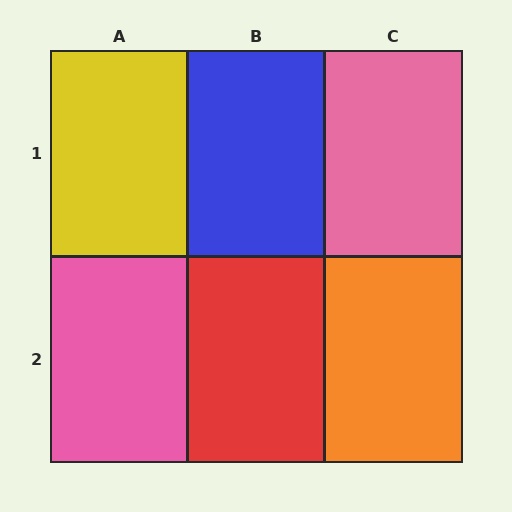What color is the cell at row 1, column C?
Pink.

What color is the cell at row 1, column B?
Blue.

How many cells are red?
1 cell is red.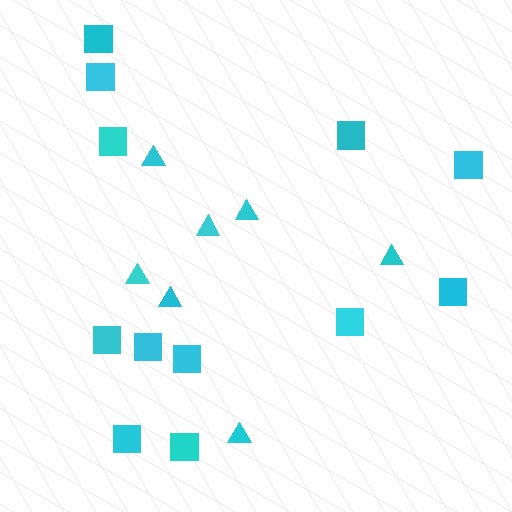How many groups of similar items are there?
There are 2 groups: one group of squares (12) and one group of triangles (7).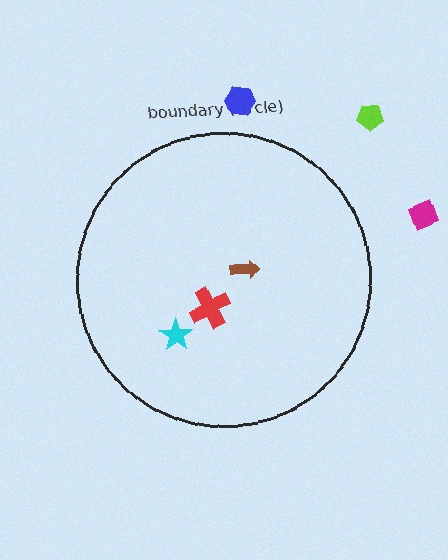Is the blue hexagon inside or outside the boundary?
Outside.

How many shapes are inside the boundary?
3 inside, 3 outside.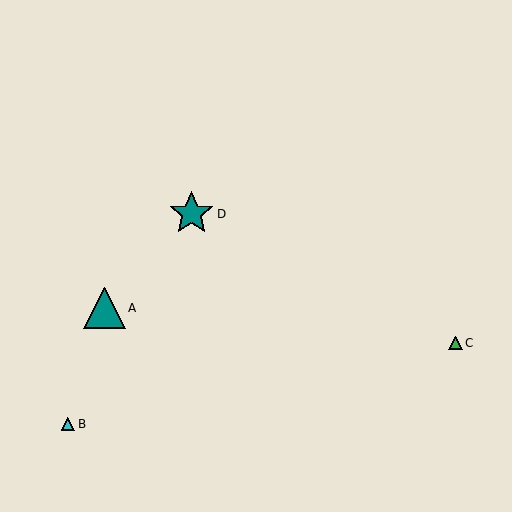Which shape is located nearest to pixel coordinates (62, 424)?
The cyan triangle (labeled B) at (68, 424) is nearest to that location.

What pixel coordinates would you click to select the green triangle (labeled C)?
Click at (456, 343) to select the green triangle C.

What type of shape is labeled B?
Shape B is a cyan triangle.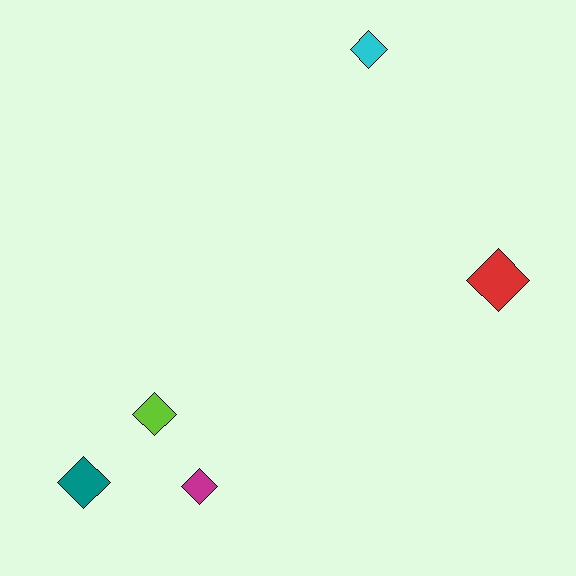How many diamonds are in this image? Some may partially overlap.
There are 5 diamonds.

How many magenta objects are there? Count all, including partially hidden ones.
There is 1 magenta object.